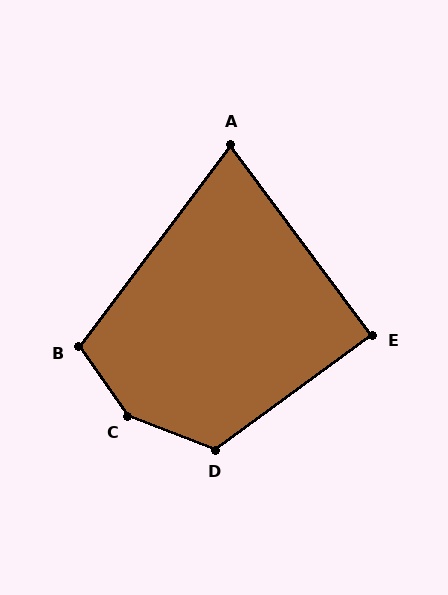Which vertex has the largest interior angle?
C, at approximately 146 degrees.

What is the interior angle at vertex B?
Approximately 108 degrees (obtuse).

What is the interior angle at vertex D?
Approximately 123 degrees (obtuse).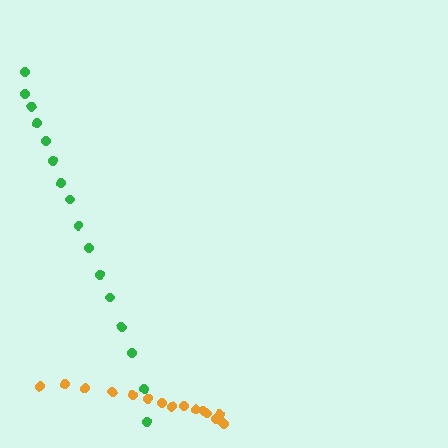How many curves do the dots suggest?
There are 2 distinct paths.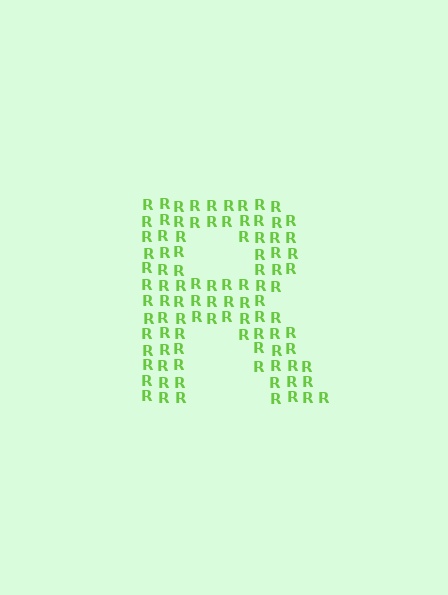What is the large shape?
The large shape is the letter R.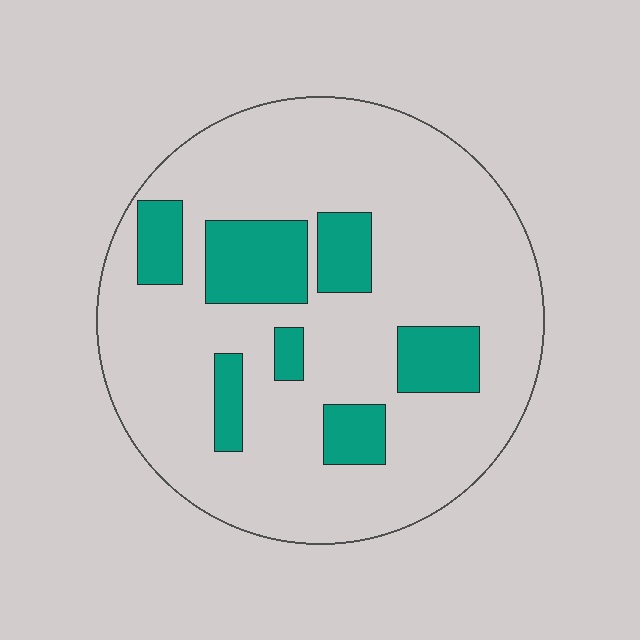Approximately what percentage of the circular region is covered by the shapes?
Approximately 20%.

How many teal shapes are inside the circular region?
7.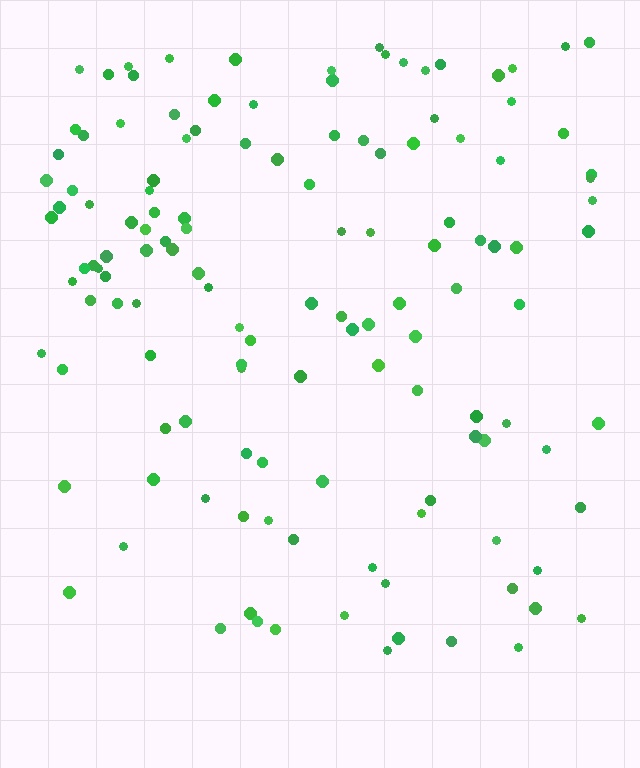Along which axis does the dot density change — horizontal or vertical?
Vertical.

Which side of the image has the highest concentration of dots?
The top.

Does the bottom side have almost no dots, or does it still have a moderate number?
Still a moderate number, just noticeably fewer than the top.